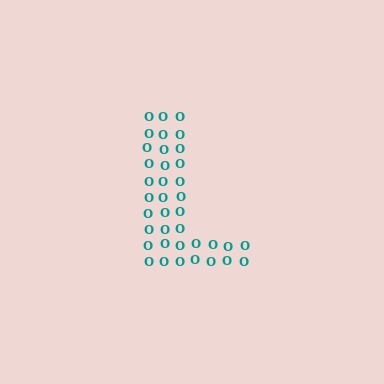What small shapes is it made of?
It is made of small letter O's.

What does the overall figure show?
The overall figure shows the letter L.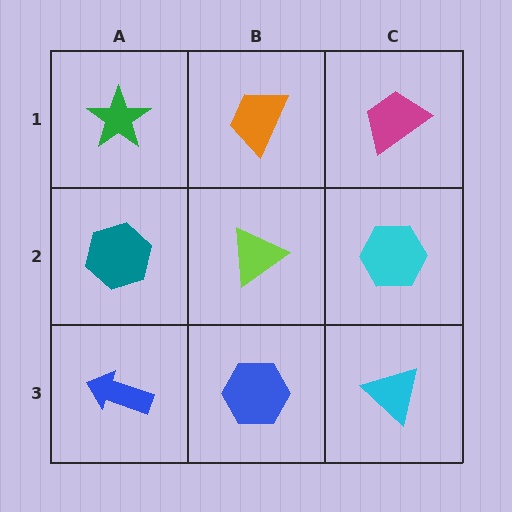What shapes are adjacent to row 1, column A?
A teal hexagon (row 2, column A), an orange trapezoid (row 1, column B).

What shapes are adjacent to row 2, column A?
A green star (row 1, column A), a blue arrow (row 3, column A), a lime triangle (row 2, column B).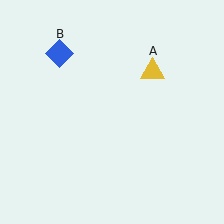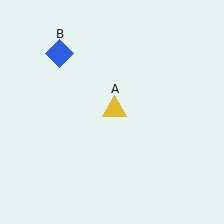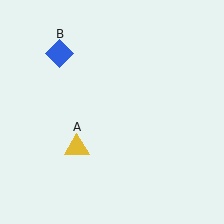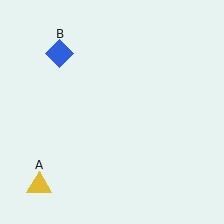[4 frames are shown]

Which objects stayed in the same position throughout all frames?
Blue diamond (object B) remained stationary.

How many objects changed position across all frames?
1 object changed position: yellow triangle (object A).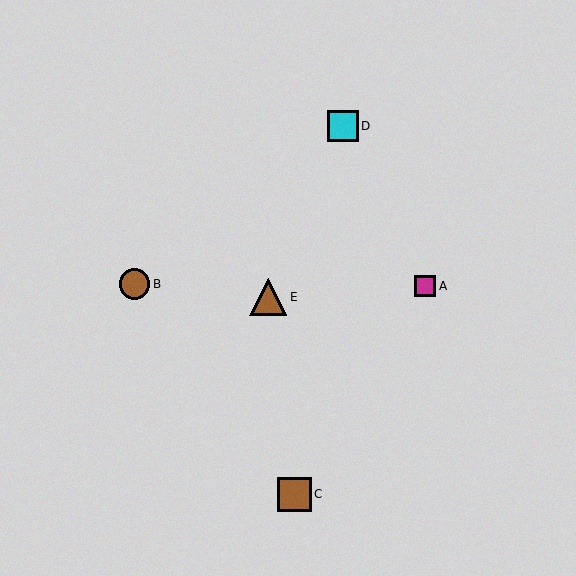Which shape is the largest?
The brown triangle (labeled E) is the largest.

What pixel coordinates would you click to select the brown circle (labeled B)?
Click at (135, 284) to select the brown circle B.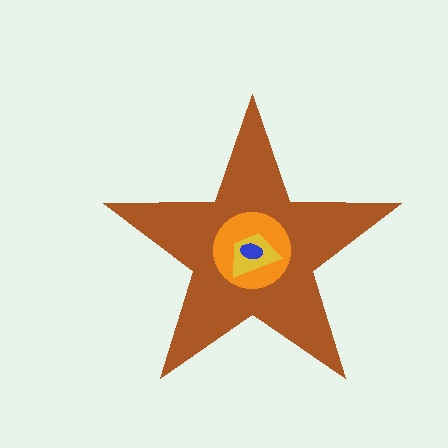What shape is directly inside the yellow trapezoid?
The blue ellipse.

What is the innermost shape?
The blue ellipse.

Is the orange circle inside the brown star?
Yes.